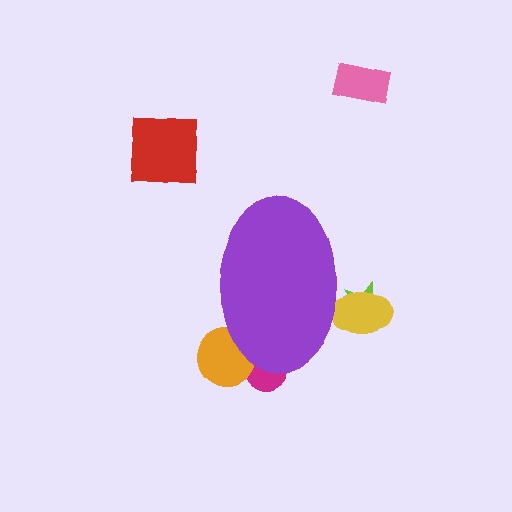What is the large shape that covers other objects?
A purple ellipse.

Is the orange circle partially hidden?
Yes, the orange circle is partially hidden behind the purple ellipse.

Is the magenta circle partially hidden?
Yes, the magenta circle is partially hidden behind the purple ellipse.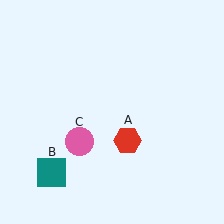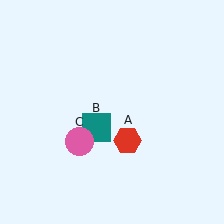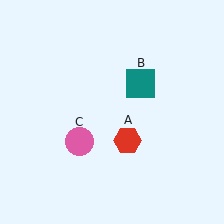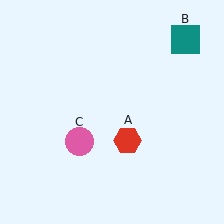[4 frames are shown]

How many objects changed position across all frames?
1 object changed position: teal square (object B).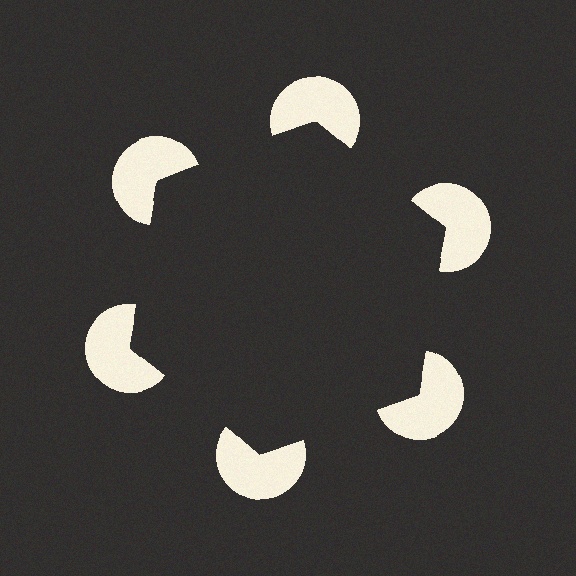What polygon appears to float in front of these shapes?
An illusory hexagon — its edges are inferred from the aligned wedge cuts in the pac-man discs, not physically drawn.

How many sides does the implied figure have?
6 sides.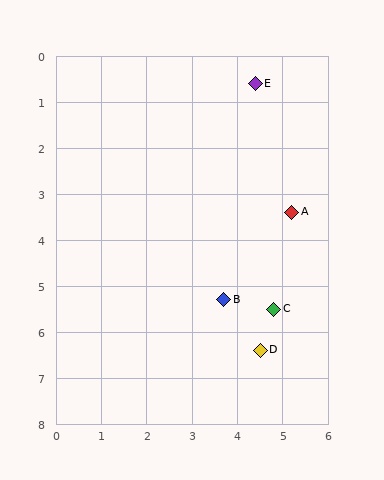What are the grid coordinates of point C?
Point C is at approximately (4.8, 5.5).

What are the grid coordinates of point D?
Point D is at approximately (4.5, 6.4).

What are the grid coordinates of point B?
Point B is at approximately (3.7, 5.3).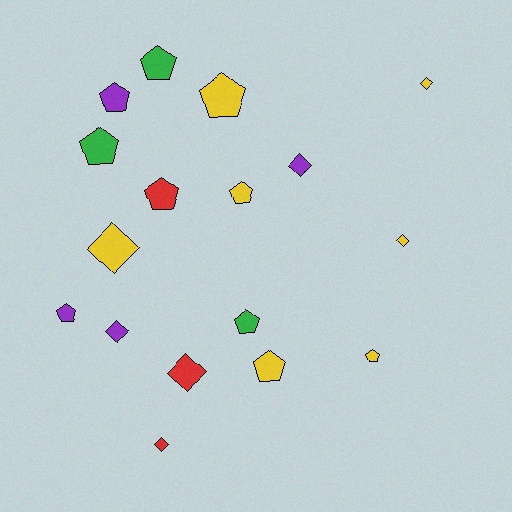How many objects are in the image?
There are 17 objects.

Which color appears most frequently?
Yellow, with 7 objects.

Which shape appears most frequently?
Pentagon, with 10 objects.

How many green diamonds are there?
There are no green diamonds.